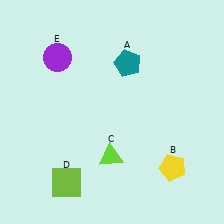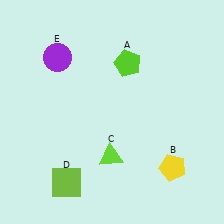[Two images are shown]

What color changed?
The pentagon (A) changed from teal in Image 1 to lime in Image 2.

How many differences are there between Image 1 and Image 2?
There is 1 difference between the two images.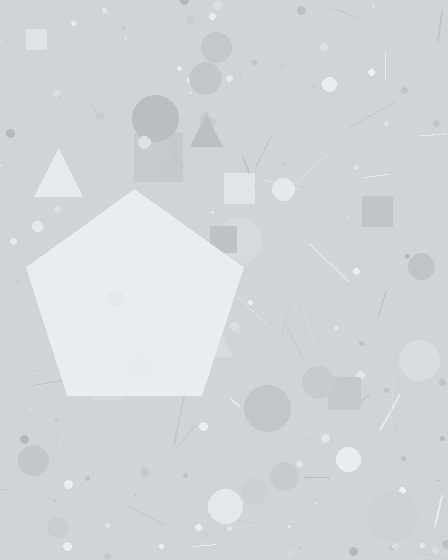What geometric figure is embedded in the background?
A pentagon is embedded in the background.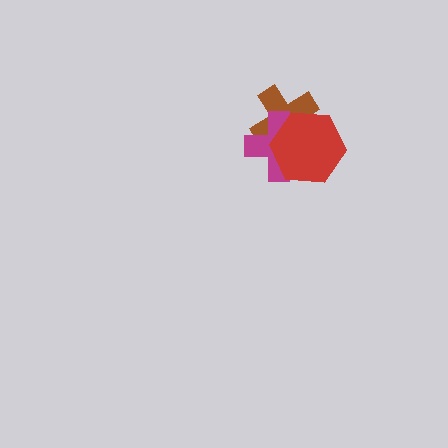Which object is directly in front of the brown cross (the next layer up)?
The magenta cross is directly in front of the brown cross.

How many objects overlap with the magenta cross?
2 objects overlap with the magenta cross.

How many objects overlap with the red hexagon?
2 objects overlap with the red hexagon.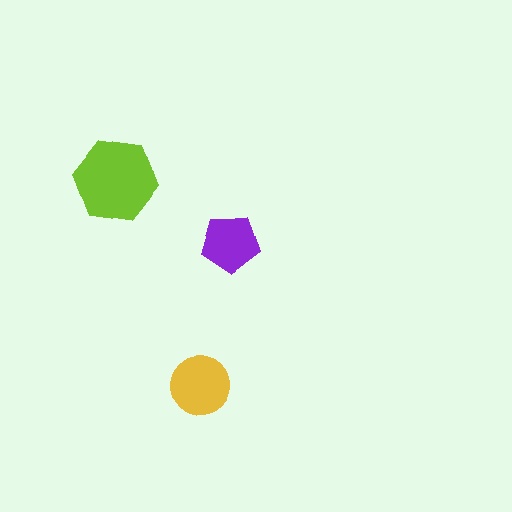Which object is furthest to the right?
The purple pentagon is rightmost.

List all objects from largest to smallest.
The lime hexagon, the yellow circle, the purple pentagon.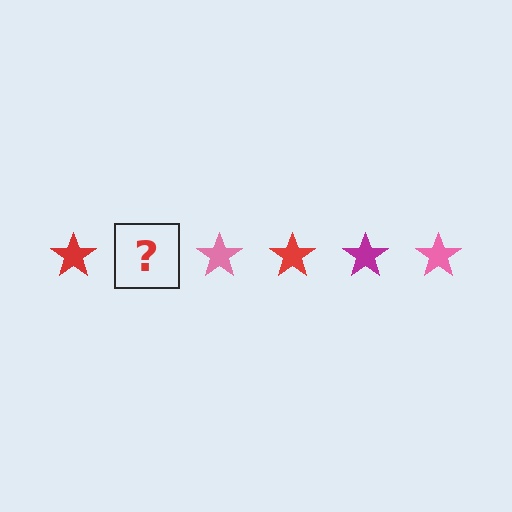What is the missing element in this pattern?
The missing element is a magenta star.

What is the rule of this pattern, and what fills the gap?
The rule is that the pattern cycles through red, magenta, pink stars. The gap should be filled with a magenta star.